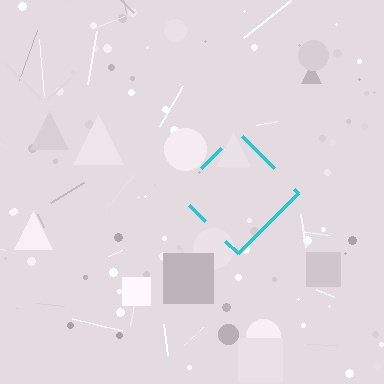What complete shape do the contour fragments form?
The contour fragments form a diamond.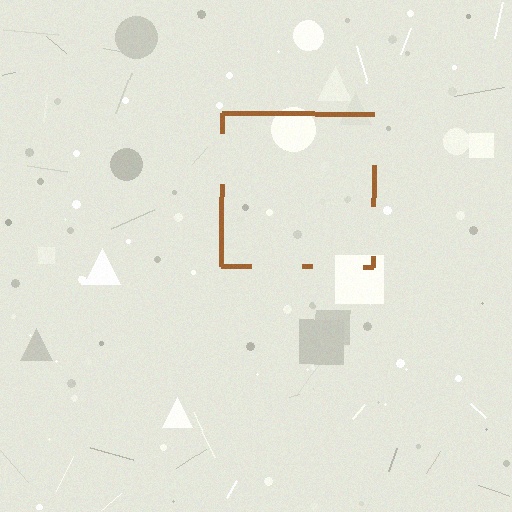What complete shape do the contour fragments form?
The contour fragments form a square.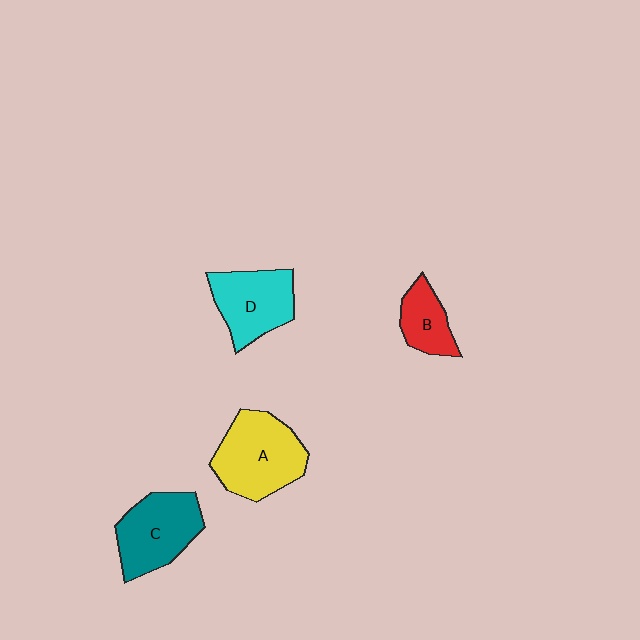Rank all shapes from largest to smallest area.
From largest to smallest: A (yellow), C (teal), D (cyan), B (red).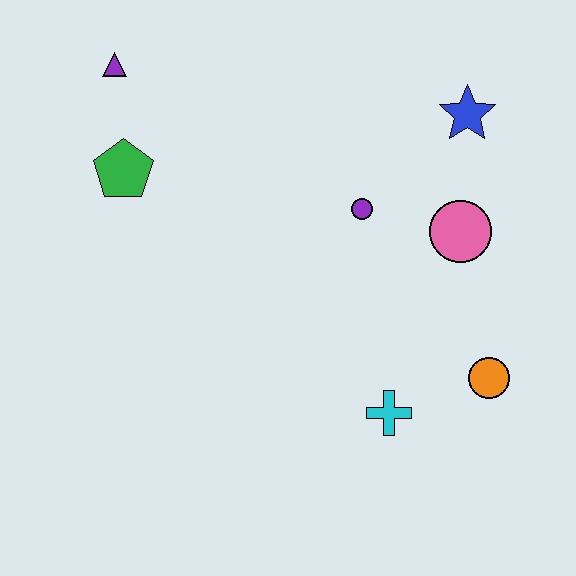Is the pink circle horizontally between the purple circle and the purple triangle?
No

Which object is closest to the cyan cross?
The orange circle is closest to the cyan cross.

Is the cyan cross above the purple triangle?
No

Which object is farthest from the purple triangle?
The orange circle is farthest from the purple triangle.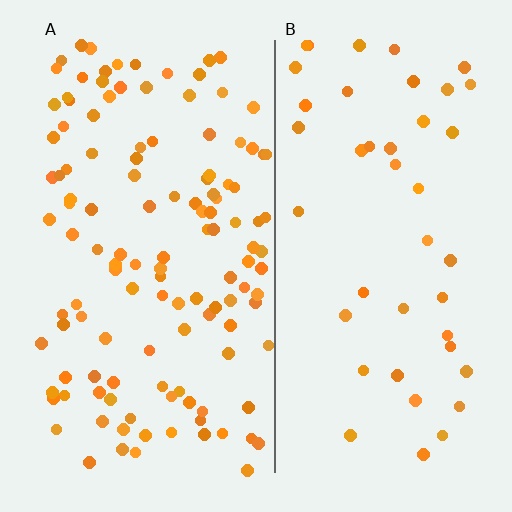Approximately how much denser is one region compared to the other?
Approximately 2.9× — region A over region B.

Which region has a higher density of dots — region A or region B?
A (the left).